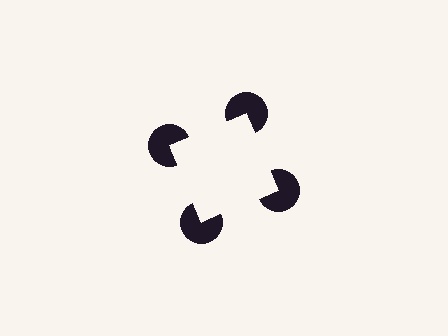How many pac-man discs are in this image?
There are 4 — one at each vertex of the illusory square.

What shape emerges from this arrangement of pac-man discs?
An illusory square — its edges are inferred from the aligned wedge cuts in the pac-man discs, not physically drawn.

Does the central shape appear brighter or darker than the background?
It typically appears slightly brighter than the background, even though no actual brightness change is drawn.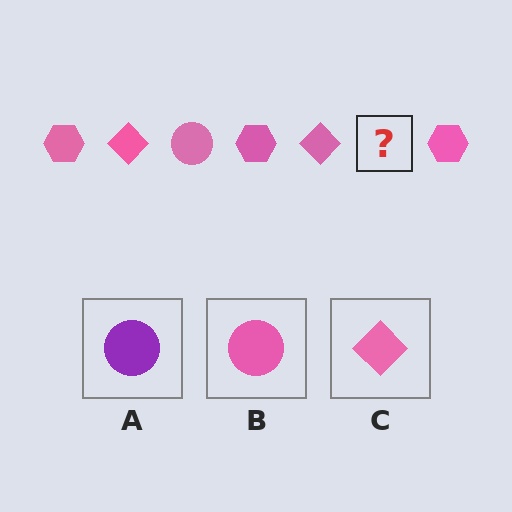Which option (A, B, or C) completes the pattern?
B.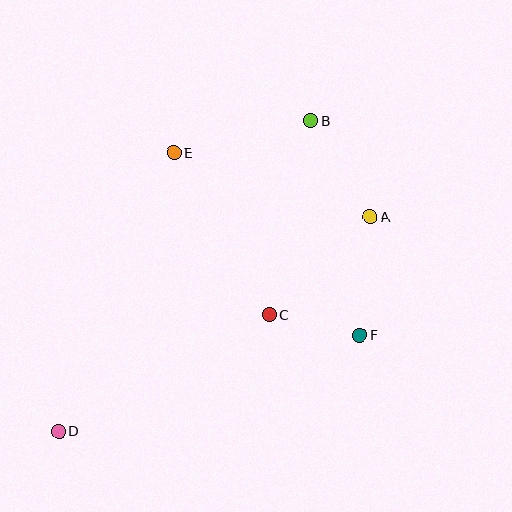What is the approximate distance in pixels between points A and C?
The distance between A and C is approximately 140 pixels.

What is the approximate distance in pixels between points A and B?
The distance between A and B is approximately 113 pixels.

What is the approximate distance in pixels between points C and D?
The distance between C and D is approximately 241 pixels.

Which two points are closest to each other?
Points C and F are closest to each other.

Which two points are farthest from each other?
Points B and D are farthest from each other.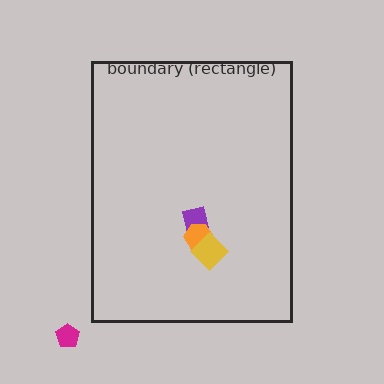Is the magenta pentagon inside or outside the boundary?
Outside.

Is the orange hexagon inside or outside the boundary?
Inside.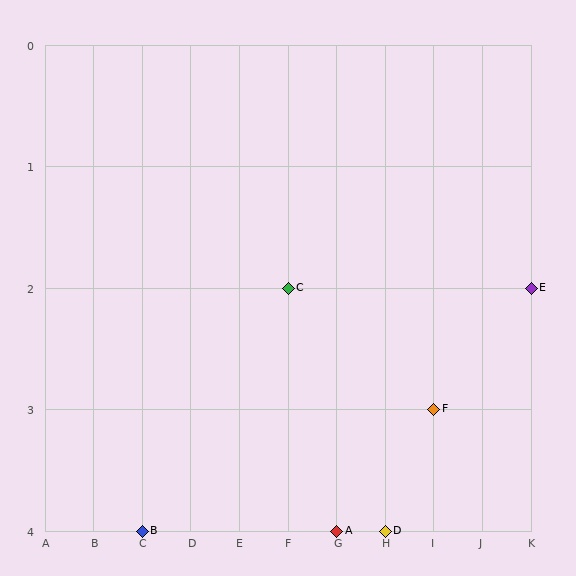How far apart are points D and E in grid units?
Points D and E are 3 columns and 2 rows apart (about 3.6 grid units diagonally).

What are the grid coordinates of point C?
Point C is at grid coordinates (F, 2).